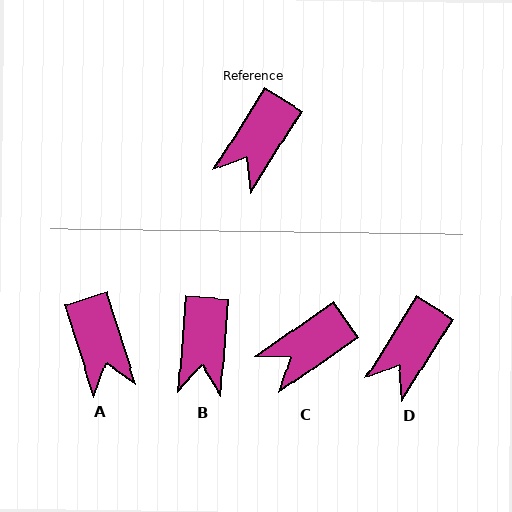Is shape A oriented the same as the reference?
No, it is off by about 50 degrees.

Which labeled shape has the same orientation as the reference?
D.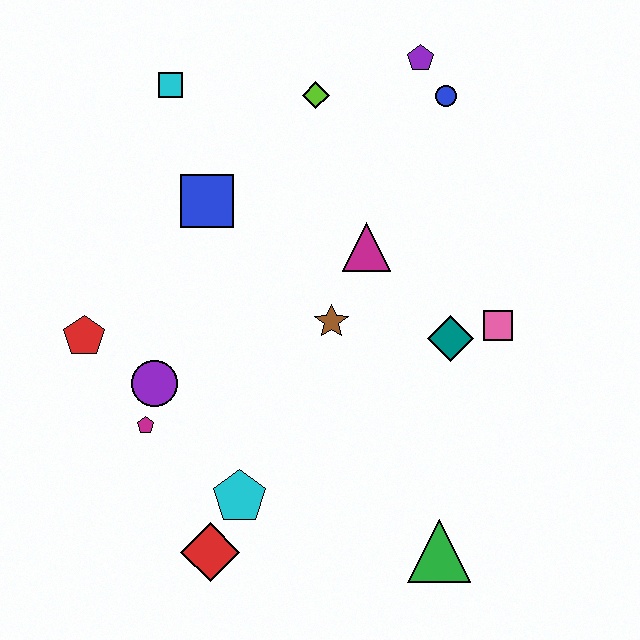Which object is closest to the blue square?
The cyan square is closest to the blue square.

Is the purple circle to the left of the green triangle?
Yes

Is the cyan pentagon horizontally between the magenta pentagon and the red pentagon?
No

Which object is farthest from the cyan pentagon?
The purple pentagon is farthest from the cyan pentagon.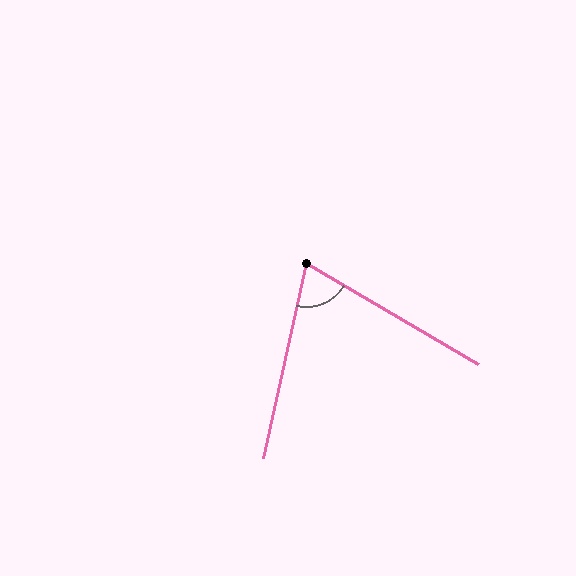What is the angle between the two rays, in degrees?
Approximately 72 degrees.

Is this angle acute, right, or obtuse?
It is acute.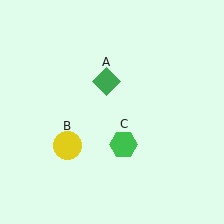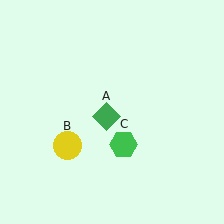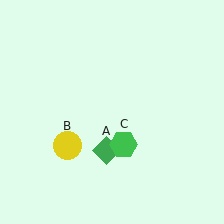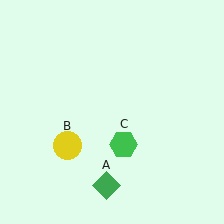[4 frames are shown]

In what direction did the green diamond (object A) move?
The green diamond (object A) moved down.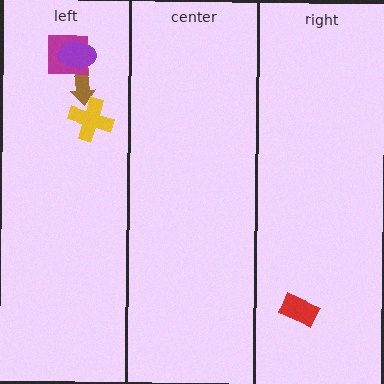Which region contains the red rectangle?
The right region.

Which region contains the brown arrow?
The left region.